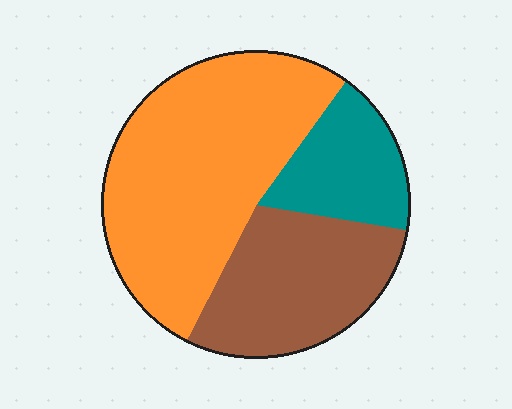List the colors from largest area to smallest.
From largest to smallest: orange, brown, teal.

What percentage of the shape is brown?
Brown takes up about one third (1/3) of the shape.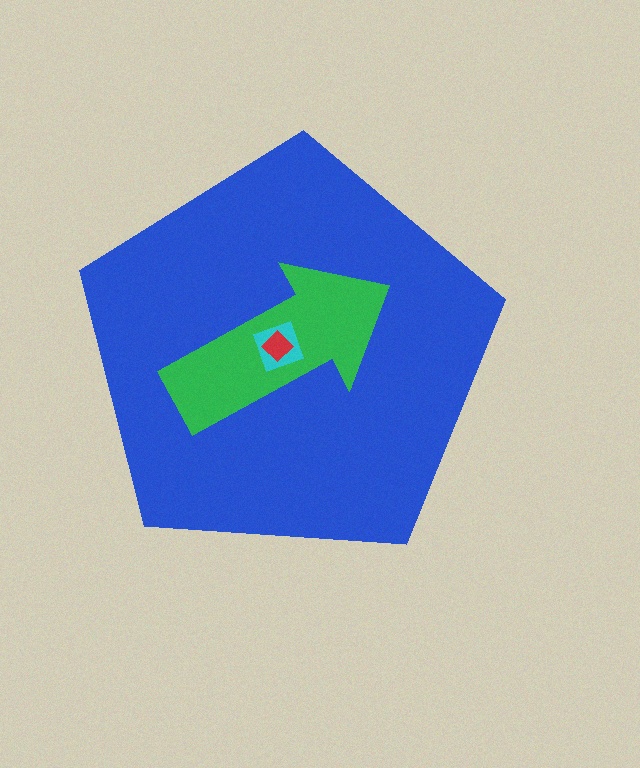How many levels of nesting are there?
4.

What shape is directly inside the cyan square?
The red diamond.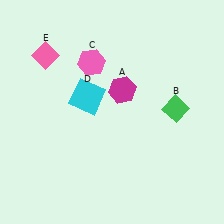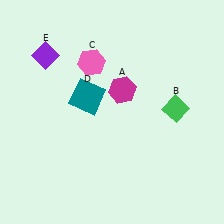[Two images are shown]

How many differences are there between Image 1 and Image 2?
There are 2 differences between the two images.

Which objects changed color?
D changed from cyan to teal. E changed from pink to purple.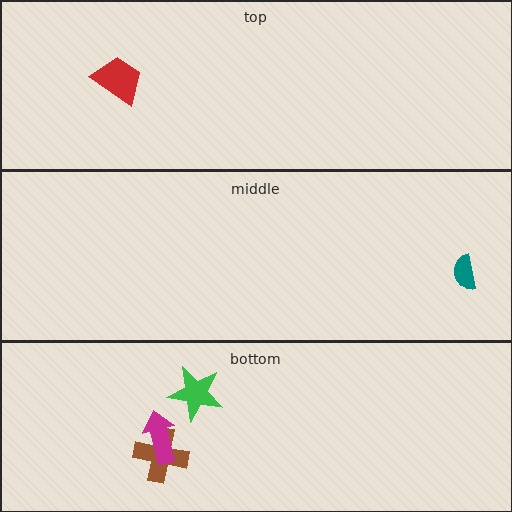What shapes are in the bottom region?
The green star, the brown cross, the magenta arrow.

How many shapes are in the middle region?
1.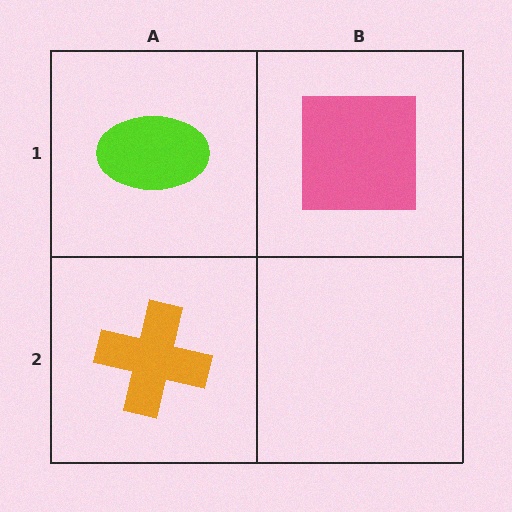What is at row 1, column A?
A lime ellipse.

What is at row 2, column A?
An orange cross.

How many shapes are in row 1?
2 shapes.